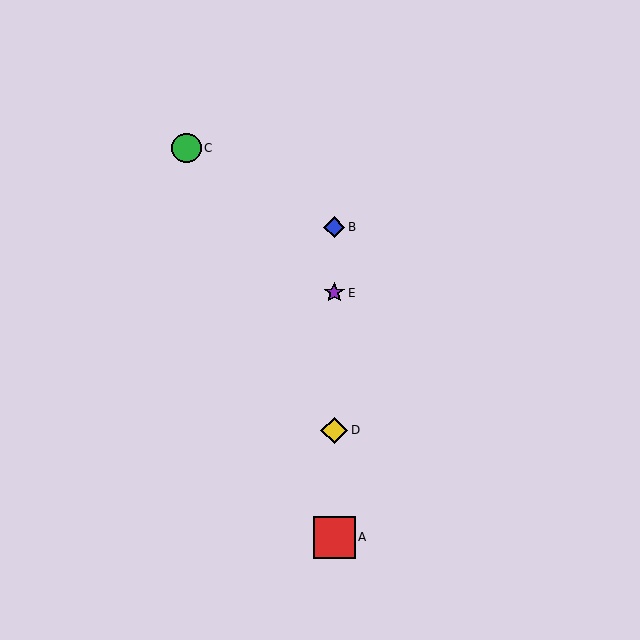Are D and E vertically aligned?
Yes, both are at x≈334.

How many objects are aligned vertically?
4 objects (A, B, D, E) are aligned vertically.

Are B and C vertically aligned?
No, B is at x≈334 and C is at x≈186.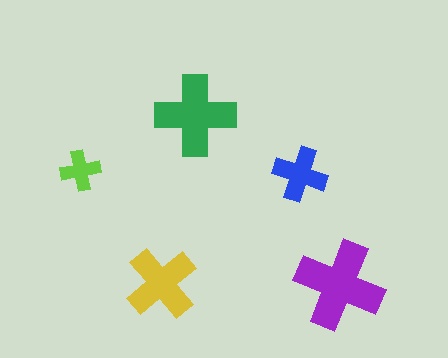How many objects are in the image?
There are 5 objects in the image.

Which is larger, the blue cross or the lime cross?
The blue one.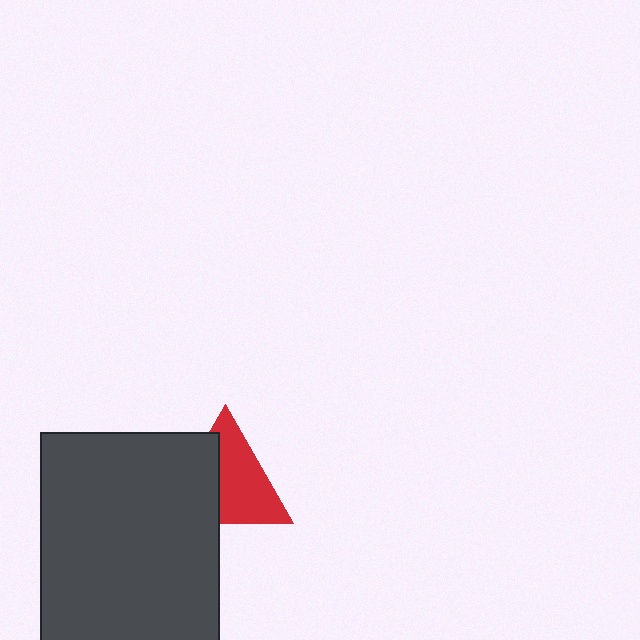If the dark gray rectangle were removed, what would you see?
You would see the complete red triangle.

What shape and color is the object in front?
The object in front is a dark gray rectangle.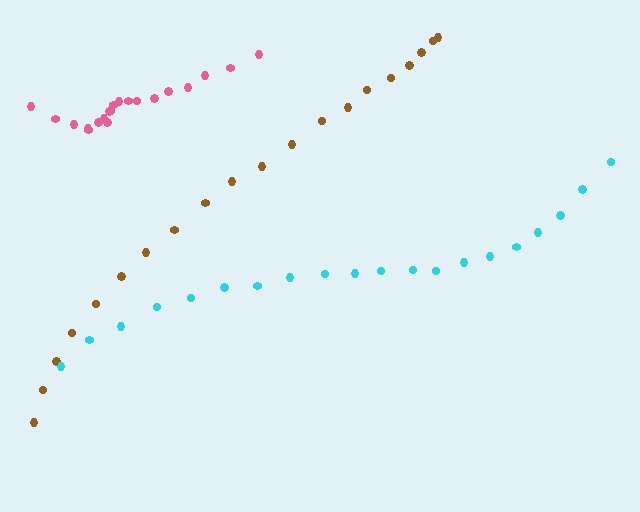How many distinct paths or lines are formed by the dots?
There are 3 distinct paths.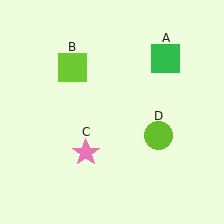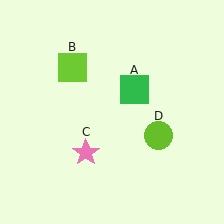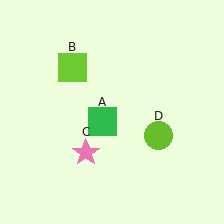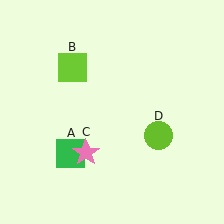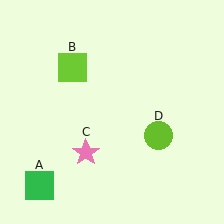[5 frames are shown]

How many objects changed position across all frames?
1 object changed position: green square (object A).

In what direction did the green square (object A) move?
The green square (object A) moved down and to the left.